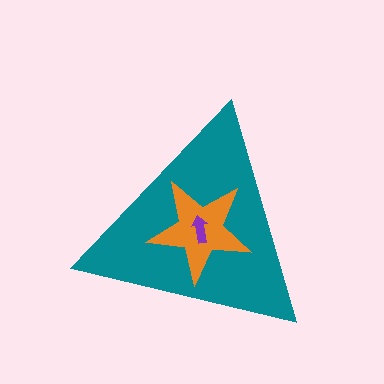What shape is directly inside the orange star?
The purple arrow.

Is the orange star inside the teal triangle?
Yes.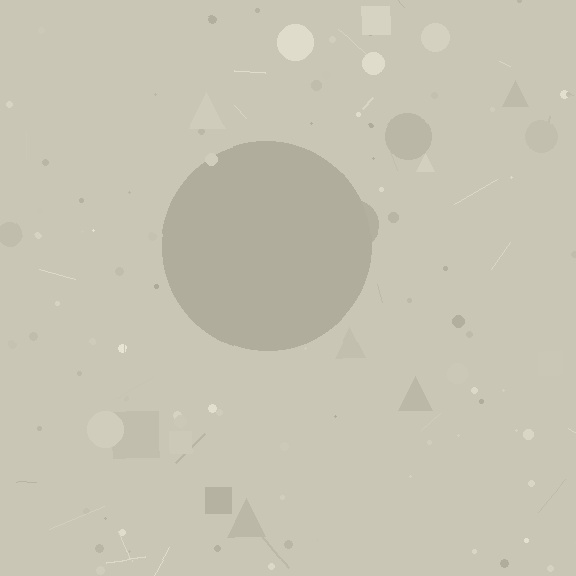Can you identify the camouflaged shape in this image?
The camouflaged shape is a circle.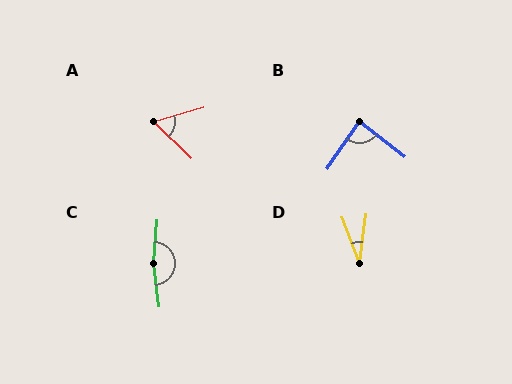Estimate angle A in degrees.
Approximately 61 degrees.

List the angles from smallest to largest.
D (29°), A (61°), B (86°), C (169°).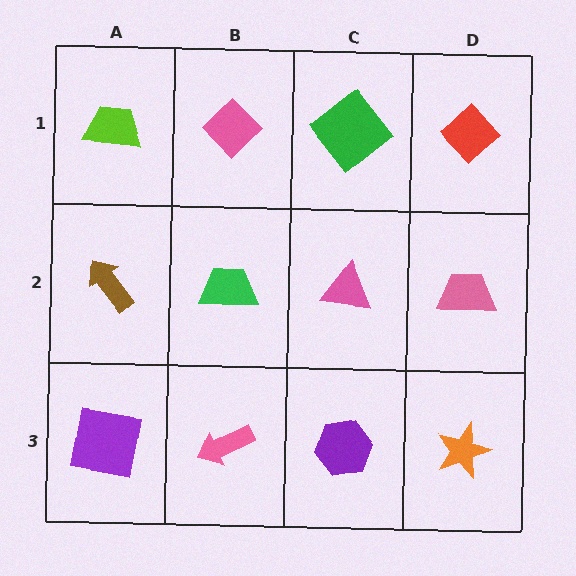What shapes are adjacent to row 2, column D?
A red diamond (row 1, column D), an orange star (row 3, column D), a pink triangle (row 2, column C).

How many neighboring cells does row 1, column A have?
2.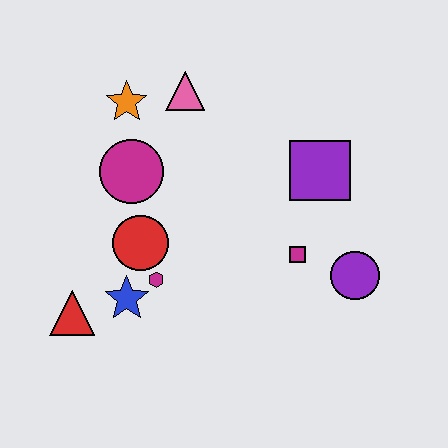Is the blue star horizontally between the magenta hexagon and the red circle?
No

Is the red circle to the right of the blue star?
Yes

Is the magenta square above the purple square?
No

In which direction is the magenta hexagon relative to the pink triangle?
The magenta hexagon is below the pink triangle.